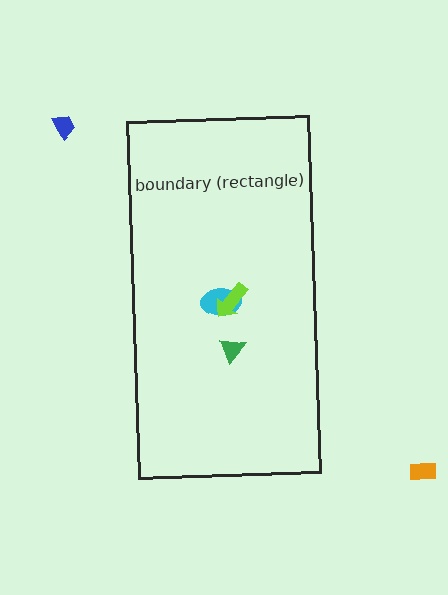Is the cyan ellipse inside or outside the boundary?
Inside.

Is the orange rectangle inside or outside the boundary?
Outside.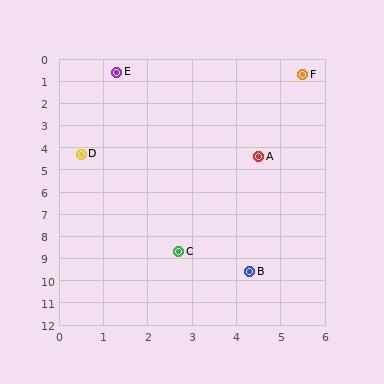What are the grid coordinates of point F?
Point F is at approximately (5.5, 0.7).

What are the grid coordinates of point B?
Point B is at approximately (4.3, 9.6).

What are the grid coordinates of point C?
Point C is at approximately (2.7, 8.7).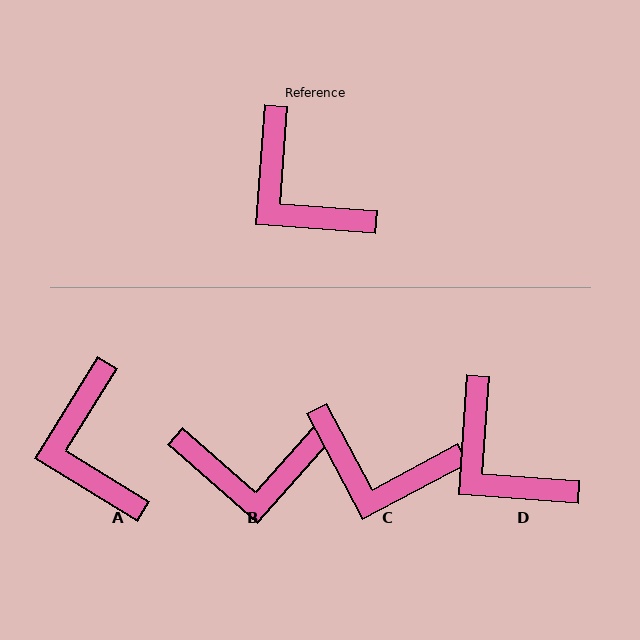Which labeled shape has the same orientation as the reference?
D.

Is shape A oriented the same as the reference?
No, it is off by about 27 degrees.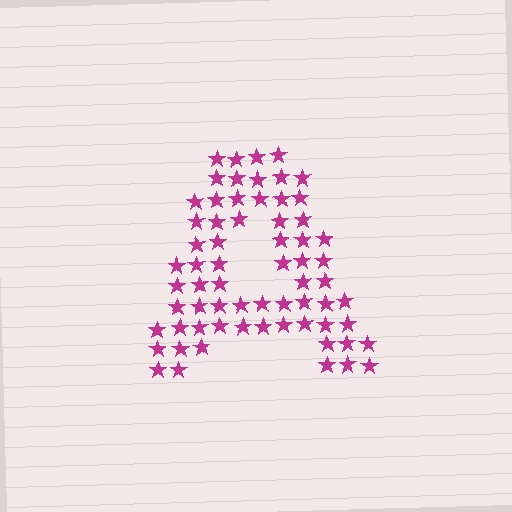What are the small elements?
The small elements are stars.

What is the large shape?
The large shape is the letter A.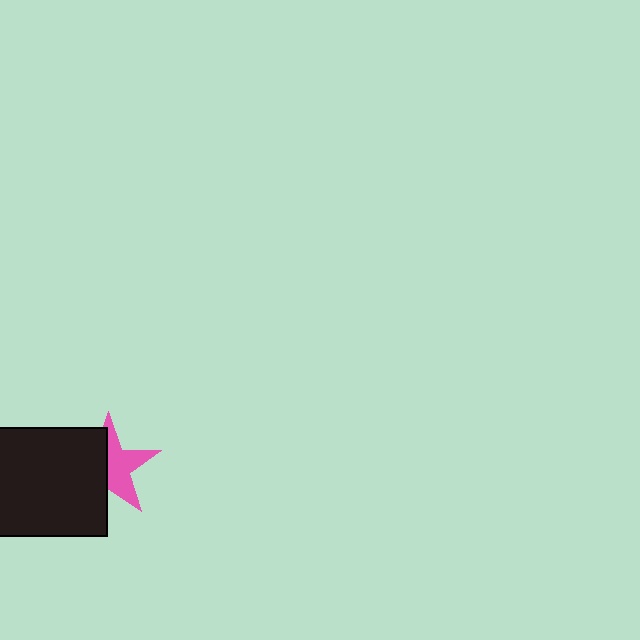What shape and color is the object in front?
The object in front is a black square.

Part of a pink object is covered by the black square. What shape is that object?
It is a star.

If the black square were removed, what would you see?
You would see the complete pink star.